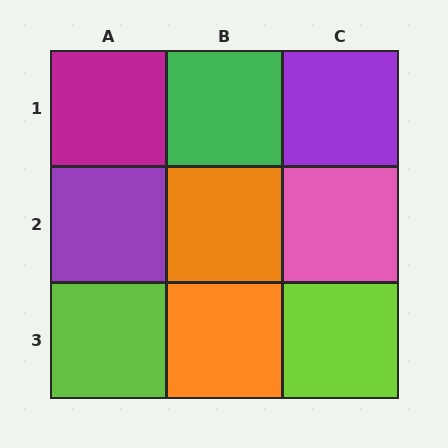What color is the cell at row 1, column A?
Magenta.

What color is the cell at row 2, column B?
Orange.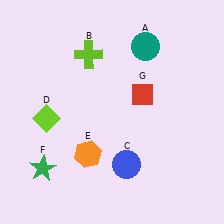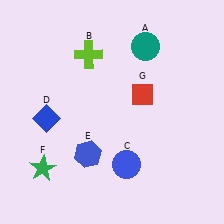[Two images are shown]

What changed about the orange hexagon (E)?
In Image 1, E is orange. In Image 2, it changed to blue.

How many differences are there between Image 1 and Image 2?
There are 2 differences between the two images.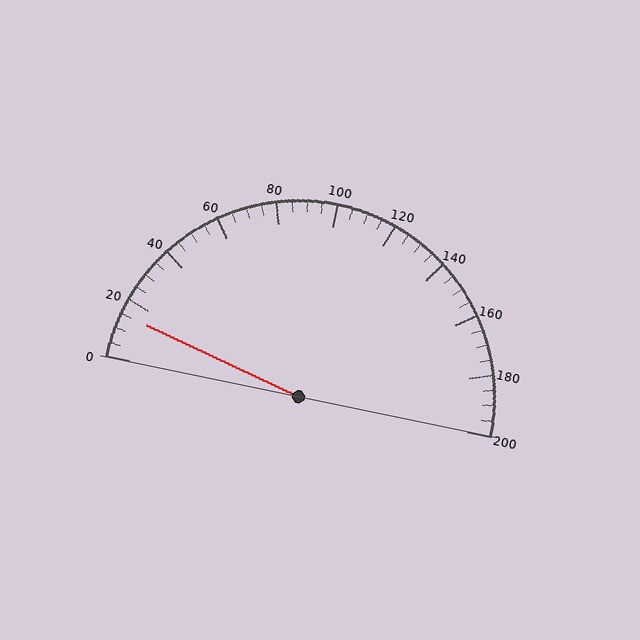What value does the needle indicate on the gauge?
The needle indicates approximately 15.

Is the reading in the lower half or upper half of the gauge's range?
The reading is in the lower half of the range (0 to 200).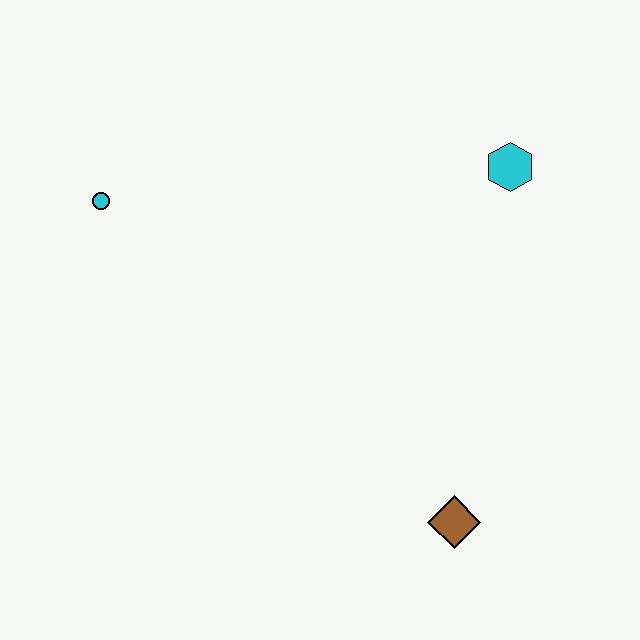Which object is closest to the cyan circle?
The cyan hexagon is closest to the cyan circle.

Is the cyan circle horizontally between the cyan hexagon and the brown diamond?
No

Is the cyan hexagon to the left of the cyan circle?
No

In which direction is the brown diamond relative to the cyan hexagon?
The brown diamond is below the cyan hexagon.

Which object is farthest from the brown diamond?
The cyan circle is farthest from the brown diamond.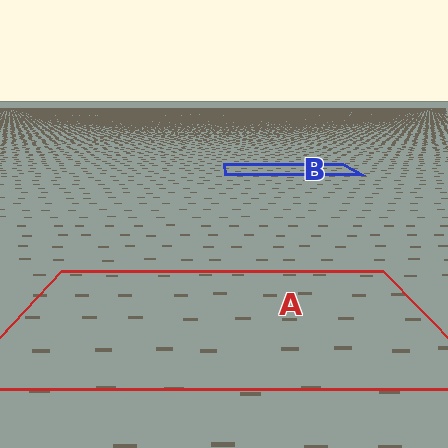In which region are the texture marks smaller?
The texture marks are smaller in region B, because it is farther away.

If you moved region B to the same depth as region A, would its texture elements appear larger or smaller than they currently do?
They would appear larger. At a closer depth, the same texture elements are projected at a bigger on-screen size.